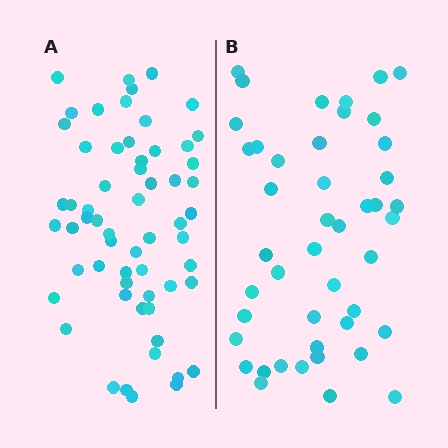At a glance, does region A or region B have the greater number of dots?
Region A (the left region) has more dots.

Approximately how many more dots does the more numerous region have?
Region A has approximately 15 more dots than region B.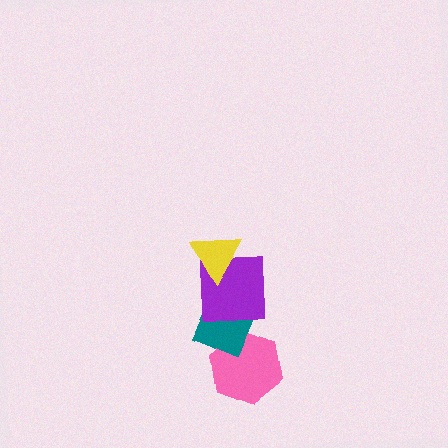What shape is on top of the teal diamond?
The purple square is on top of the teal diamond.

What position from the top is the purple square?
The purple square is 2nd from the top.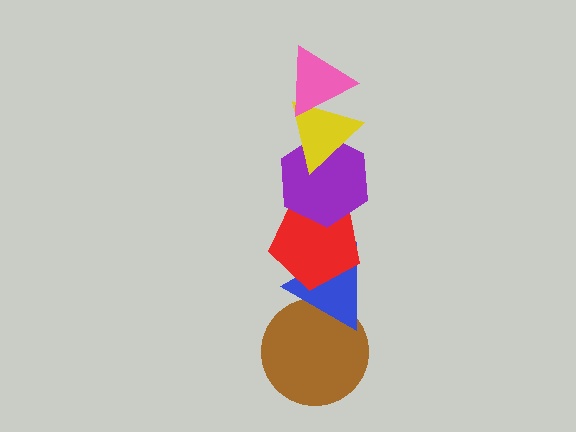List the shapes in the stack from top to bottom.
From top to bottom: the pink triangle, the yellow triangle, the purple hexagon, the red pentagon, the blue triangle, the brown circle.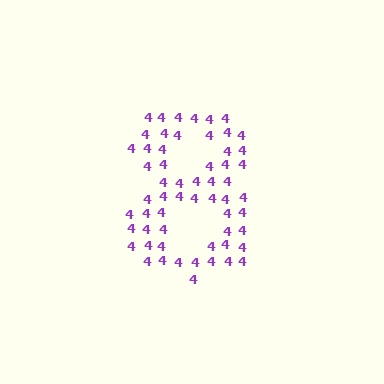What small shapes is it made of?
It is made of small digit 4's.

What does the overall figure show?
The overall figure shows the digit 8.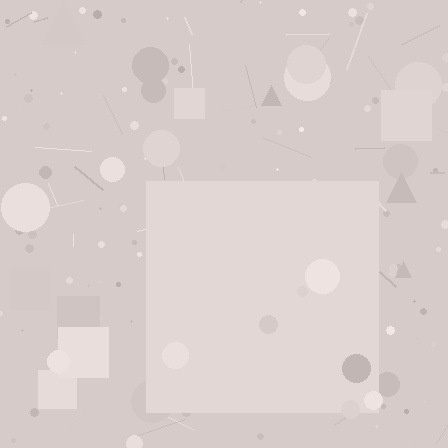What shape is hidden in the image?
A square is hidden in the image.